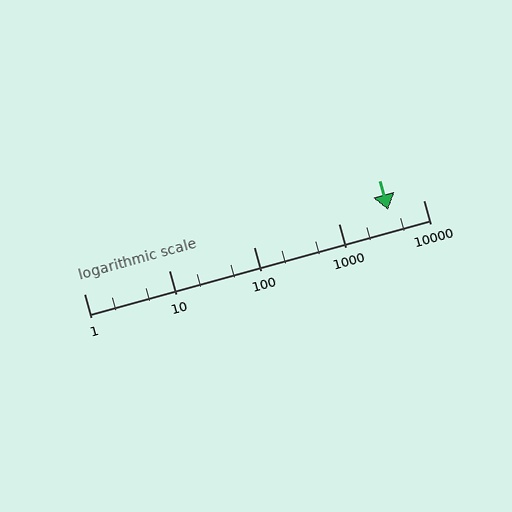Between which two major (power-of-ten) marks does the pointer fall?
The pointer is between 1000 and 10000.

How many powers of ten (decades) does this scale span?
The scale spans 4 decades, from 1 to 10000.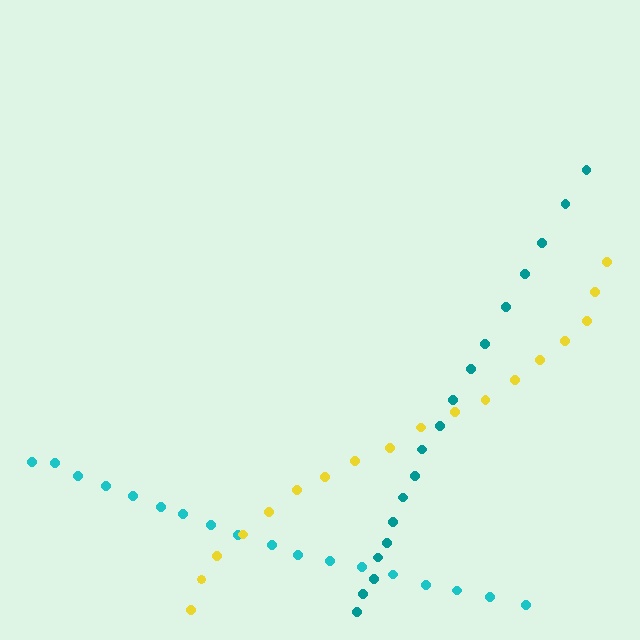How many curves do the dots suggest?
There are 3 distinct paths.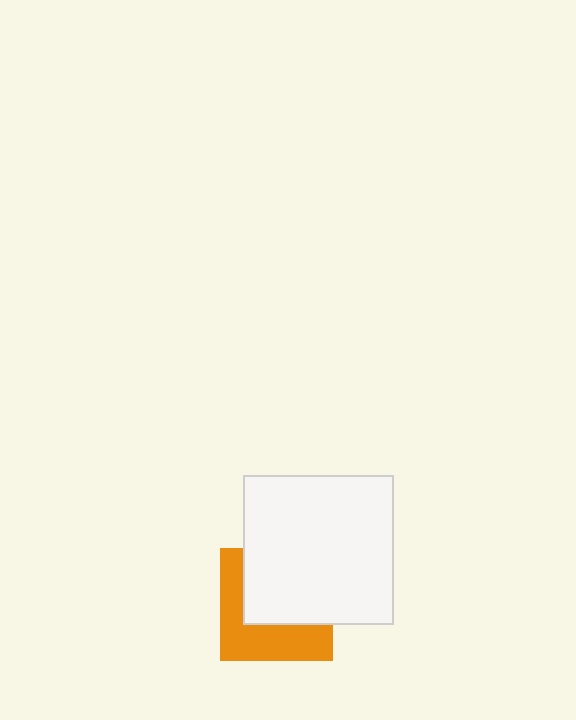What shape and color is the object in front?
The object in front is a white square.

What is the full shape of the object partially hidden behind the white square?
The partially hidden object is an orange square.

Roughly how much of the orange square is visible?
About half of it is visible (roughly 46%).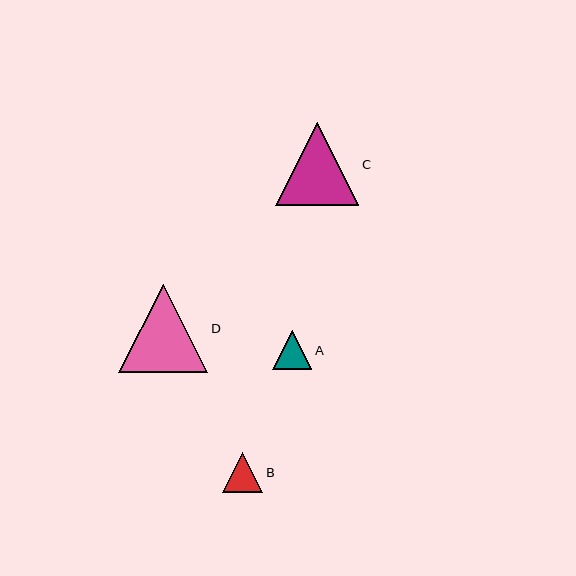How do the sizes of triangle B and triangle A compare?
Triangle B and triangle A are approximately the same size.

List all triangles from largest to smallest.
From largest to smallest: D, C, B, A.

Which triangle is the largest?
Triangle D is the largest with a size of approximately 89 pixels.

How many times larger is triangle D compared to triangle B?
Triangle D is approximately 2.2 times the size of triangle B.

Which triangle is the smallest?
Triangle A is the smallest with a size of approximately 39 pixels.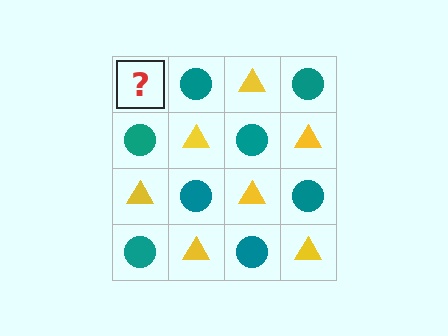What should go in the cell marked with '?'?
The missing cell should contain a yellow triangle.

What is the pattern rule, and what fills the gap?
The rule is that it alternates yellow triangle and teal circle in a checkerboard pattern. The gap should be filled with a yellow triangle.